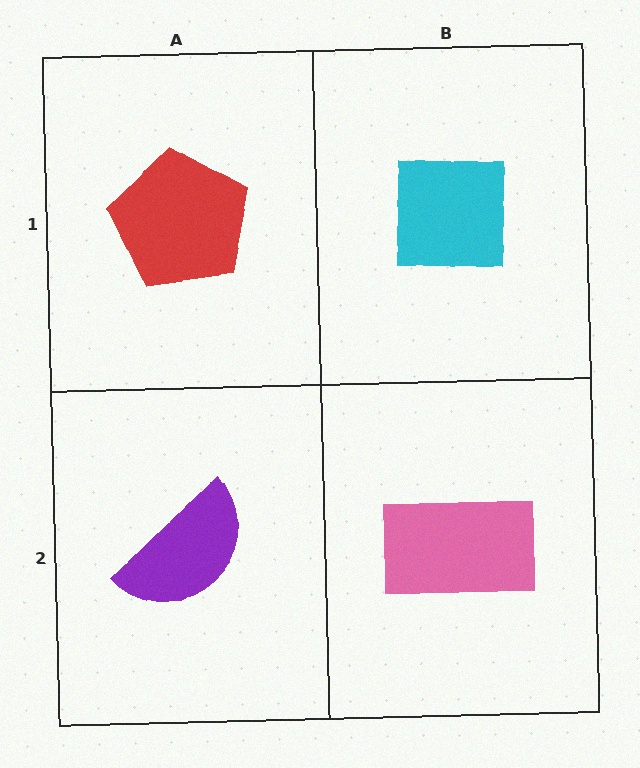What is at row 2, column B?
A pink rectangle.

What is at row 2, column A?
A purple semicircle.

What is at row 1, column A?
A red pentagon.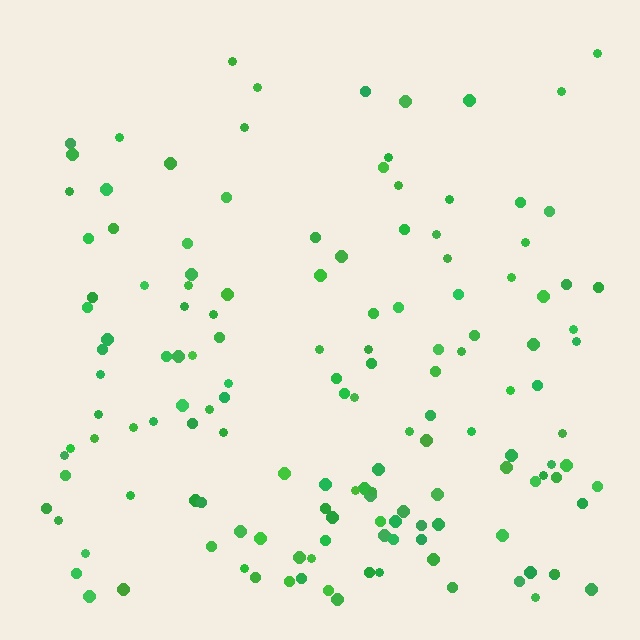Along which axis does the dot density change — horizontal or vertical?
Vertical.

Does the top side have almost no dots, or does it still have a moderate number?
Still a moderate number, just noticeably fewer than the bottom.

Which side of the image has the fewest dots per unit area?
The top.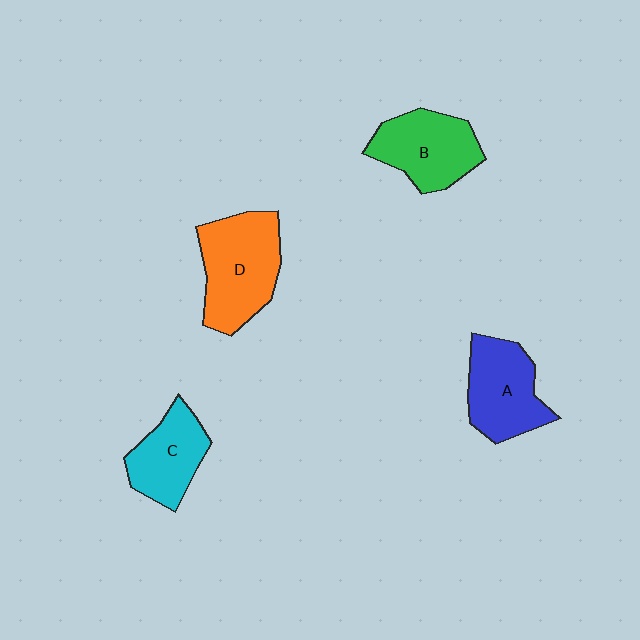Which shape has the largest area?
Shape D (orange).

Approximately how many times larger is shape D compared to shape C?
Approximately 1.4 times.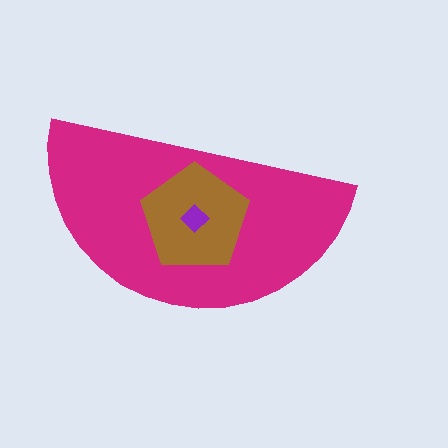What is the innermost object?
The purple diamond.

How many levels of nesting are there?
3.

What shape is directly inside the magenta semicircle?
The brown pentagon.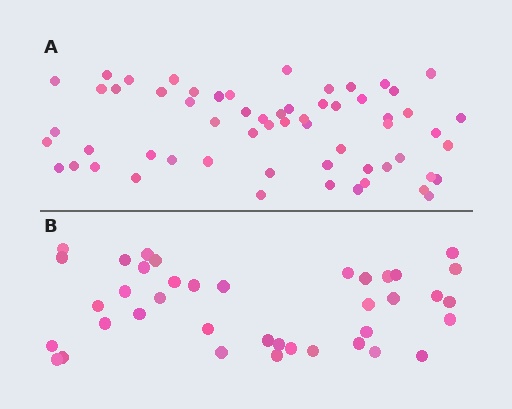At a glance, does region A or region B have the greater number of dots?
Region A (the top region) has more dots.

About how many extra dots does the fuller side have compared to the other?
Region A has approximately 20 more dots than region B.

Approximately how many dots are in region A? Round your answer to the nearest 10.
About 60 dots.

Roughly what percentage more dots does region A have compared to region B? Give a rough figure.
About 55% more.